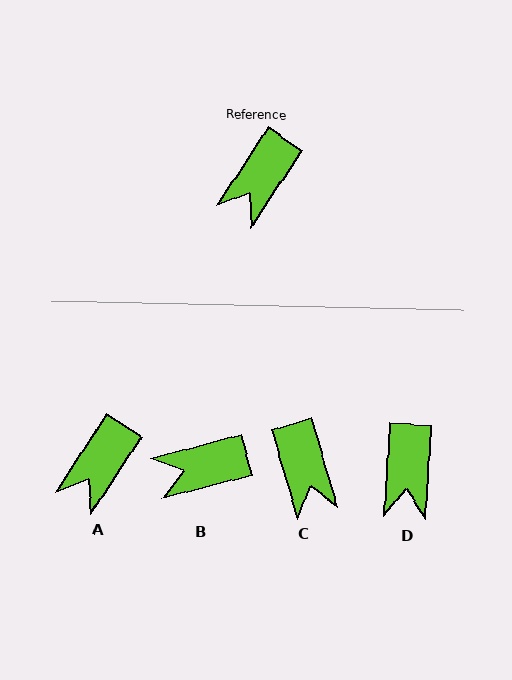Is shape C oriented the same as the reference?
No, it is off by about 50 degrees.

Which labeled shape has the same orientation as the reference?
A.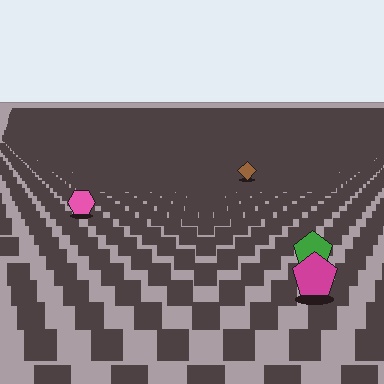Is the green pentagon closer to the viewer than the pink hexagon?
Yes. The green pentagon is closer — you can tell from the texture gradient: the ground texture is coarser near it.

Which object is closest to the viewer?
The magenta pentagon is closest. The texture marks near it are larger and more spread out.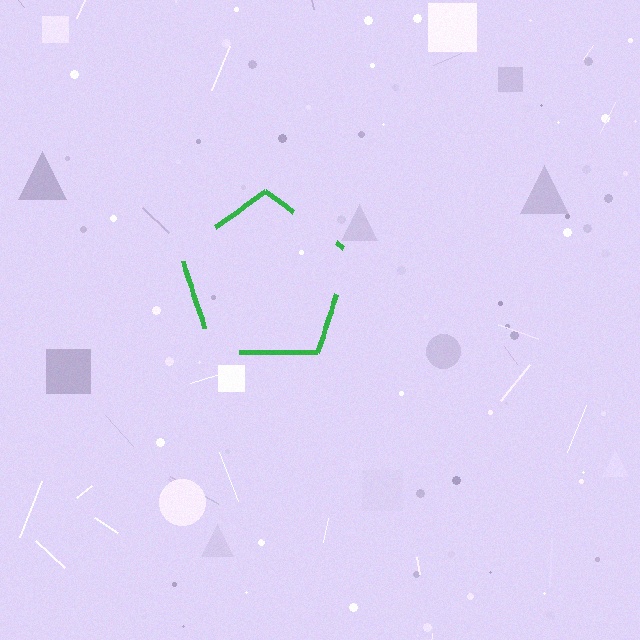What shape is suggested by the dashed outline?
The dashed outline suggests a pentagon.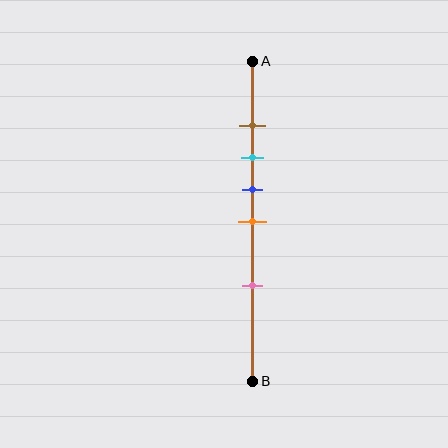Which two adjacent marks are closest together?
The brown and cyan marks are the closest adjacent pair.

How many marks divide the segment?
There are 5 marks dividing the segment.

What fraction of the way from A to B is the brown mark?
The brown mark is approximately 20% (0.2) of the way from A to B.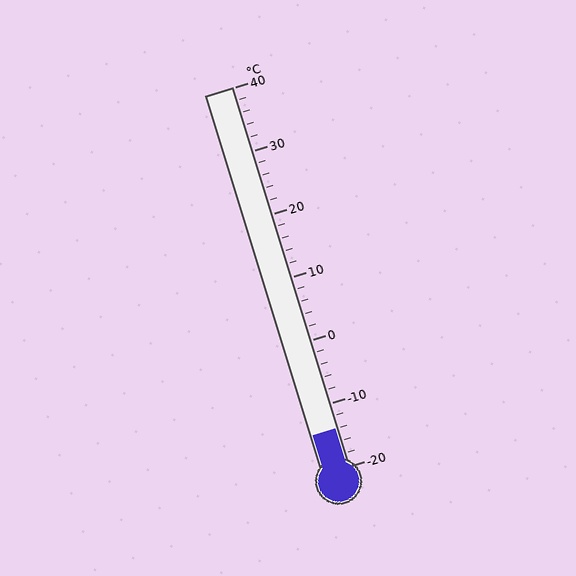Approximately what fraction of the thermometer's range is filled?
The thermometer is filled to approximately 10% of its range.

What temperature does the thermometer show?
The thermometer shows approximately -14°C.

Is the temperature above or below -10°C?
The temperature is below -10°C.